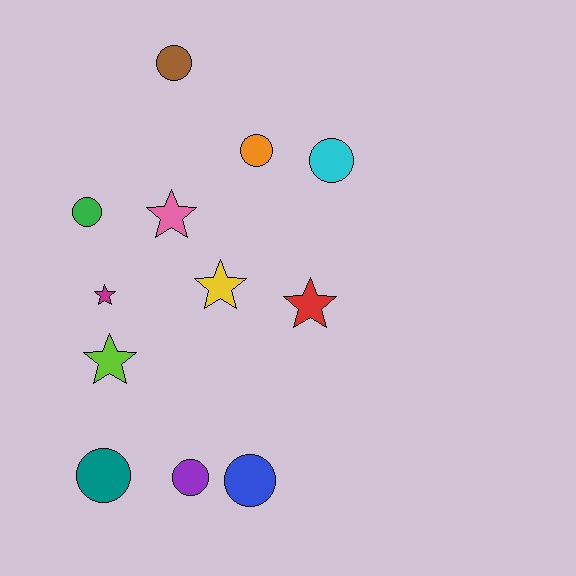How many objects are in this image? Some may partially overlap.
There are 12 objects.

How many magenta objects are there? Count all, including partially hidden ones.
There is 1 magenta object.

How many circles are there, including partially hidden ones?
There are 7 circles.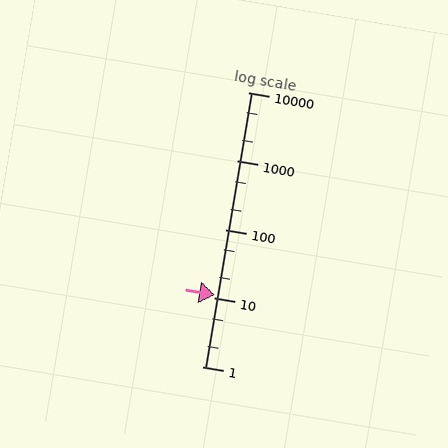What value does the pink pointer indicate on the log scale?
The pointer indicates approximately 11.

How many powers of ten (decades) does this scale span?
The scale spans 4 decades, from 1 to 10000.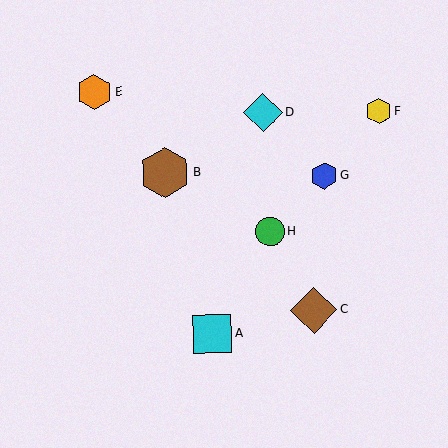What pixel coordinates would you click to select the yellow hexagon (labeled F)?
Click at (378, 111) to select the yellow hexagon F.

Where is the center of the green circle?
The center of the green circle is at (270, 231).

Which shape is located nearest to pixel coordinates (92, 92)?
The orange hexagon (labeled E) at (94, 92) is nearest to that location.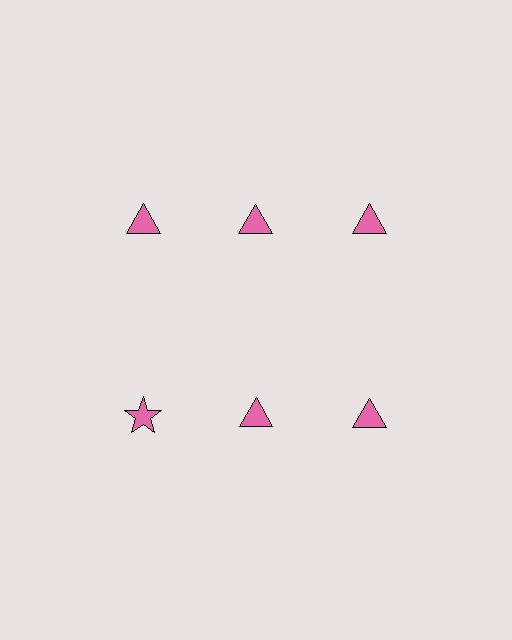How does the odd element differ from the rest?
It has a different shape: star instead of triangle.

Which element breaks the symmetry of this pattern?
The pink star in the second row, leftmost column breaks the symmetry. All other shapes are pink triangles.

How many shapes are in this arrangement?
There are 6 shapes arranged in a grid pattern.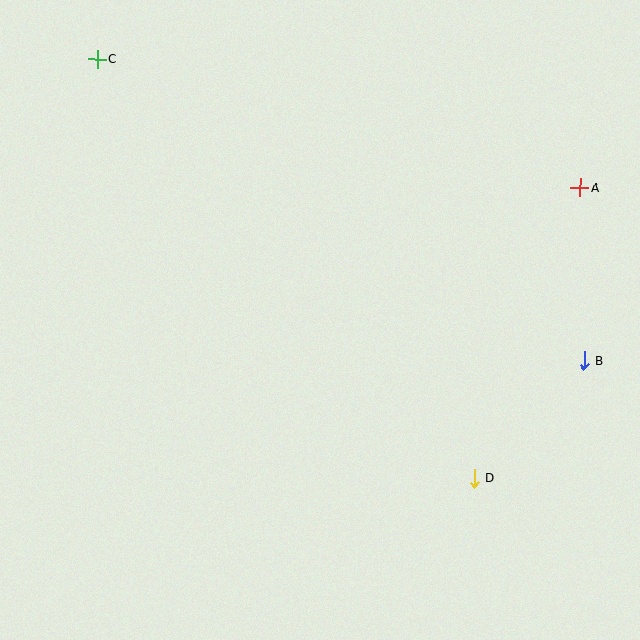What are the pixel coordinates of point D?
Point D is at (474, 478).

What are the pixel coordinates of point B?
Point B is at (584, 360).